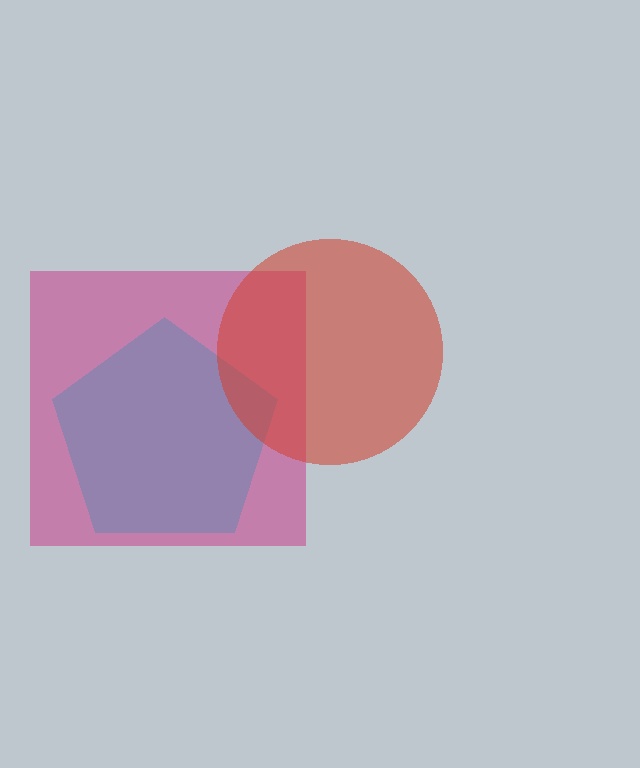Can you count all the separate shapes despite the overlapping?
Yes, there are 3 separate shapes.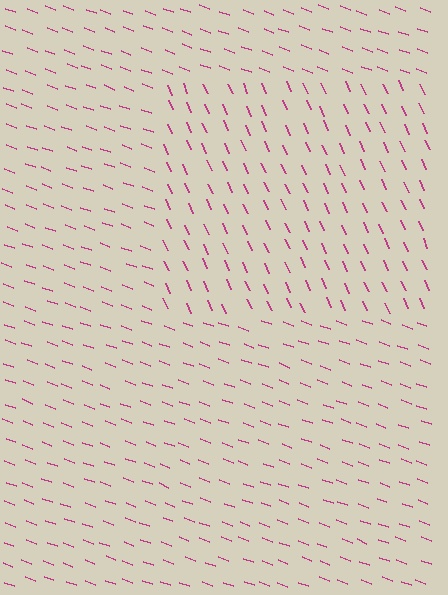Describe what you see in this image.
The image is filled with small magenta line segments. A rectangle region in the image has lines oriented differently from the surrounding lines, creating a visible texture boundary.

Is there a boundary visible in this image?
Yes, there is a texture boundary formed by a change in line orientation.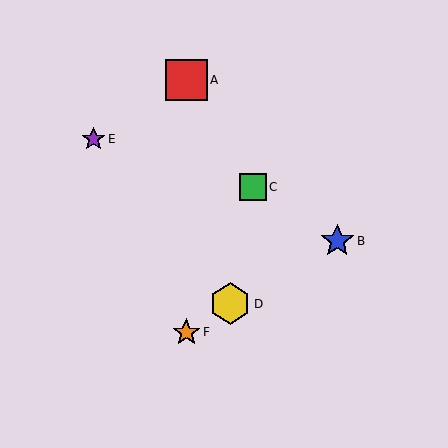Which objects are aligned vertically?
Objects A, F are aligned vertically.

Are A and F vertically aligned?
Yes, both are at x≈186.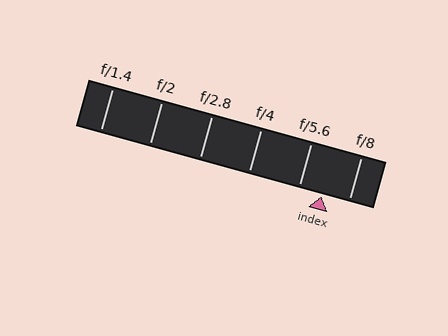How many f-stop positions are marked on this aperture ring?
There are 6 f-stop positions marked.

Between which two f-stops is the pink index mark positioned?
The index mark is between f/5.6 and f/8.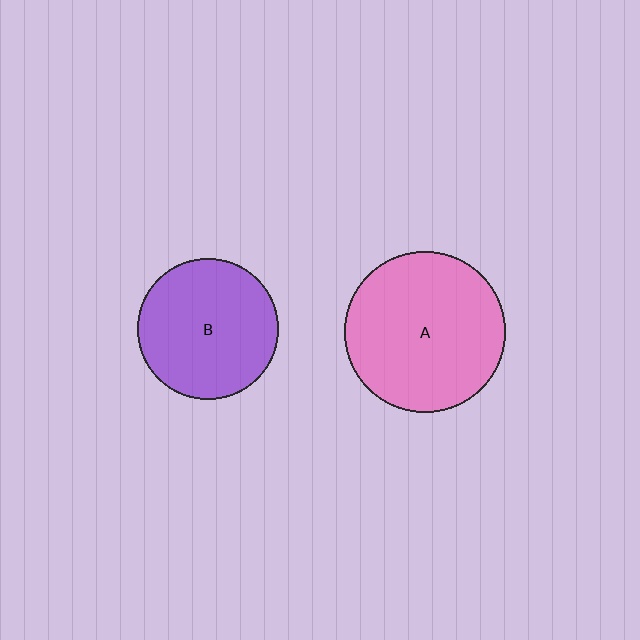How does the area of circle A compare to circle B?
Approximately 1.3 times.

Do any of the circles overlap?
No, none of the circles overlap.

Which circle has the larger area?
Circle A (pink).